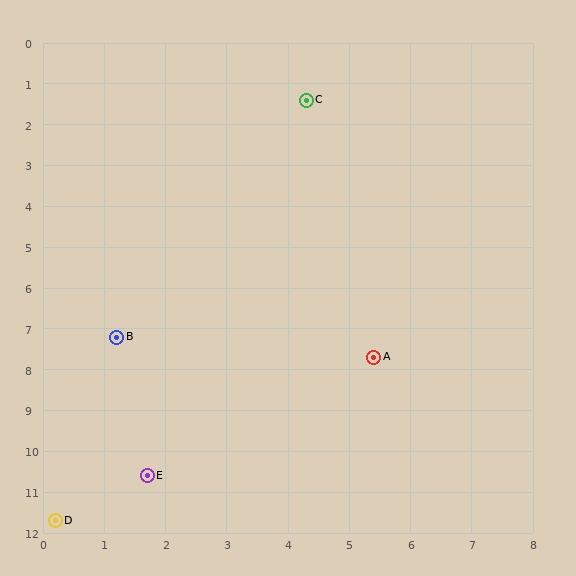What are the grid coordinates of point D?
Point D is at approximately (0.2, 11.7).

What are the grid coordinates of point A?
Point A is at approximately (5.4, 7.7).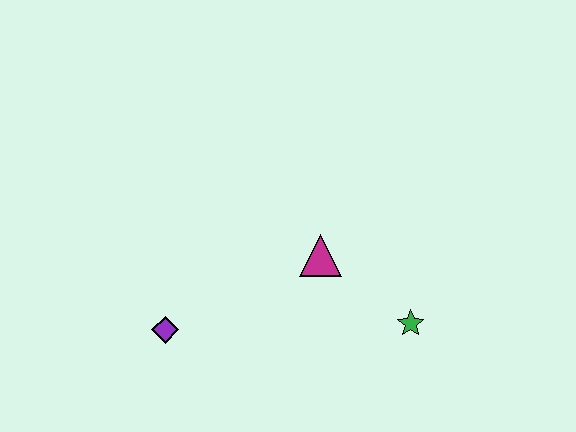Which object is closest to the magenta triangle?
The green star is closest to the magenta triangle.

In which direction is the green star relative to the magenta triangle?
The green star is to the right of the magenta triangle.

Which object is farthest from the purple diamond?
The green star is farthest from the purple diamond.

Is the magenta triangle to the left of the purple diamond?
No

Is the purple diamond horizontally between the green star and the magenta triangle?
No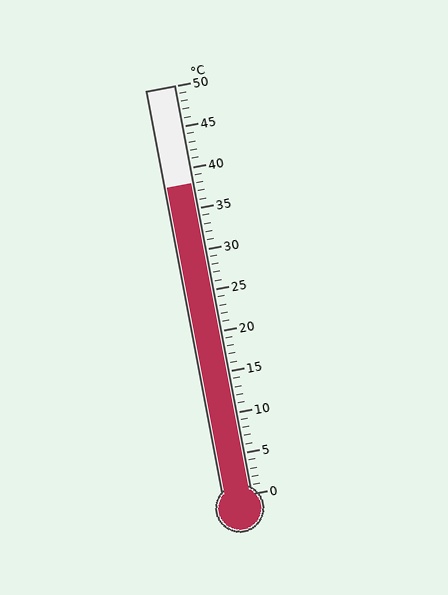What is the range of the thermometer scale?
The thermometer scale ranges from 0°C to 50°C.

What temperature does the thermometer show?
The thermometer shows approximately 38°C.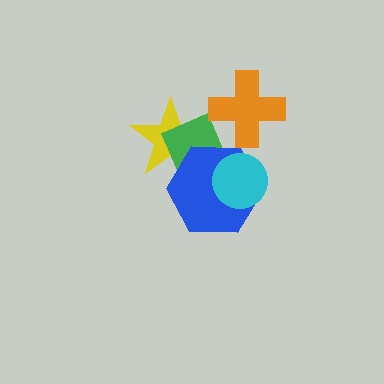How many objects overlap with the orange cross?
1 object overlaps with the orange cross.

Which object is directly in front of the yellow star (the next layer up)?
The green diamond is directly in front of the yellow star.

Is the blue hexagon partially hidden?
Yes, it is partially covered by another shape.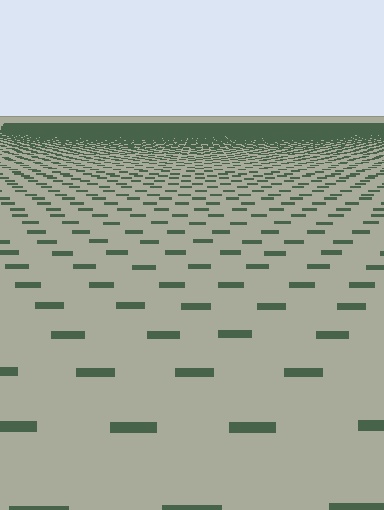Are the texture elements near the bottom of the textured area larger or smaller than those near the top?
Larger. Near the bottom, elements are closer to the viewer and appear at a bigger on-screen size.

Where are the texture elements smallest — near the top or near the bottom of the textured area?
Near the top.